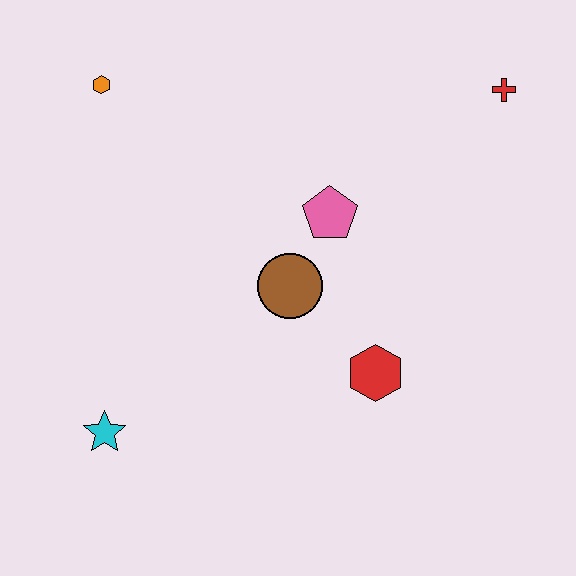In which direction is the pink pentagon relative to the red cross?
The pink pentagon is to the left of the red cross.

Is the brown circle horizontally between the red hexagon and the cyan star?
Yes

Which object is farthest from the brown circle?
The red cross is farthest from the brown circle.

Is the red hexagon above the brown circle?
No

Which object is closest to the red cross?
The pink pentagon is closest to the red cross.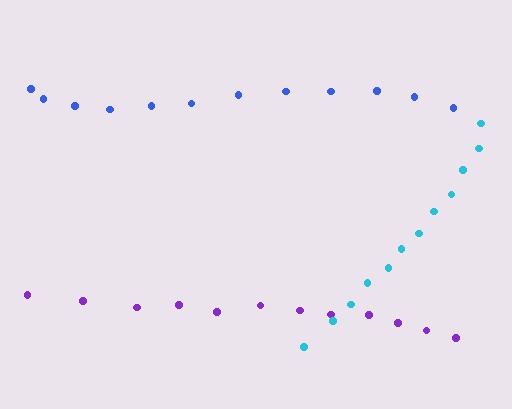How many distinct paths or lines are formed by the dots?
There are 3 distinct paths.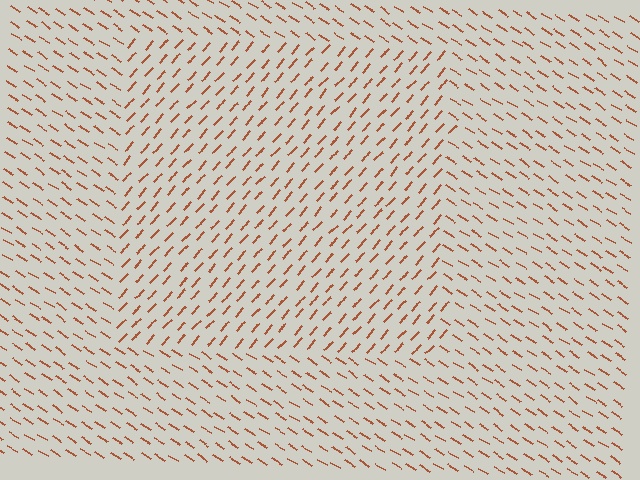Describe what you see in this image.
The image is filled with small brown line segments. A rectangle region in the image has lines oriented differently from the surrounding lines, creating a visible texture boundary.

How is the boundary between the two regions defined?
The boundary is defined purely by a change in line orientation (approximately 81 degrees difference). All lines are the same color and thickness.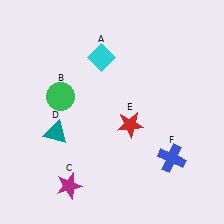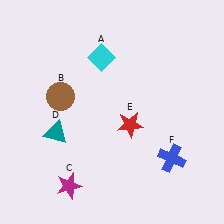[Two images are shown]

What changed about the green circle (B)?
In Image 1, B is green. In Image 2, it changed to brown.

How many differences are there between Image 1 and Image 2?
There is 1 difference between the two images.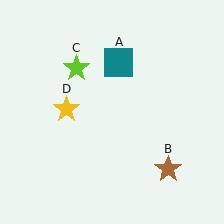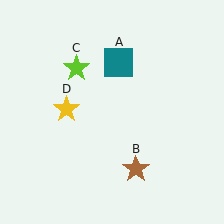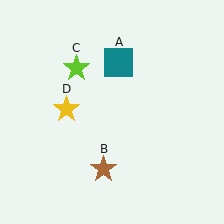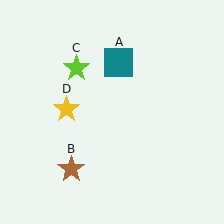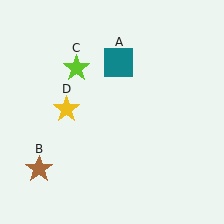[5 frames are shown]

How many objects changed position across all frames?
1 object changed position: brown star (object B).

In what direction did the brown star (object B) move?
The brown star (object B) moved left.